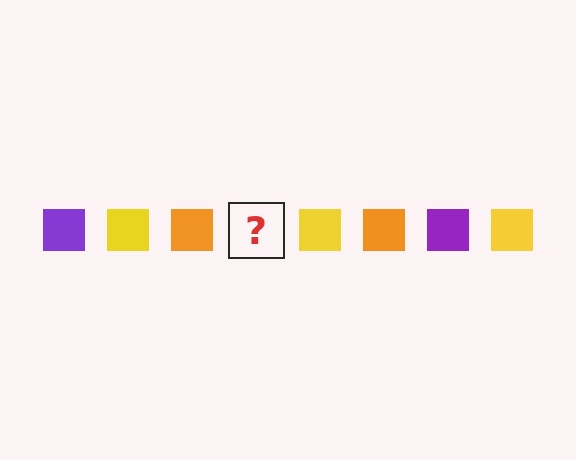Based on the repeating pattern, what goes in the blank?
The blank should be a purple square.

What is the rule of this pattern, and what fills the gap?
The rule is that the pattern cycles through purple, yellow, orange squares. The gap should be filled with a purple square.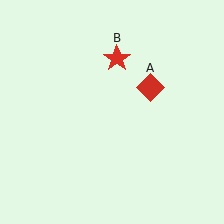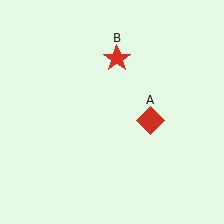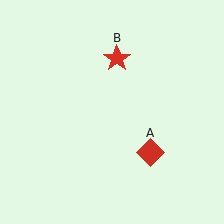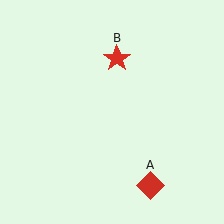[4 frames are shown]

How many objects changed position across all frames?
1 object changed position: red diamond (object A).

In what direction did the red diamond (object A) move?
The red diamond (object A) moved down.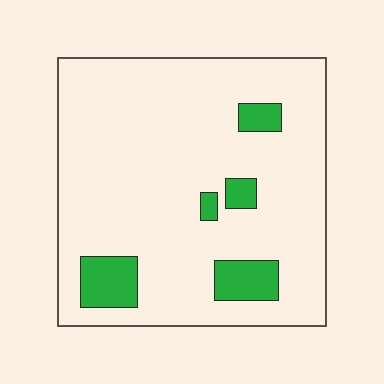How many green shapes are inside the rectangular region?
5.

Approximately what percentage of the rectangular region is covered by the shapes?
Approximately 10%.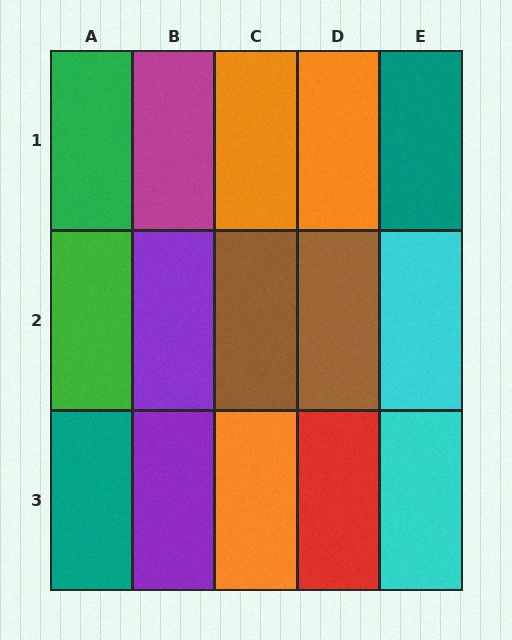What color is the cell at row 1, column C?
Orange.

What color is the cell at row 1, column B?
Magenta.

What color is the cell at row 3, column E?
Cyan.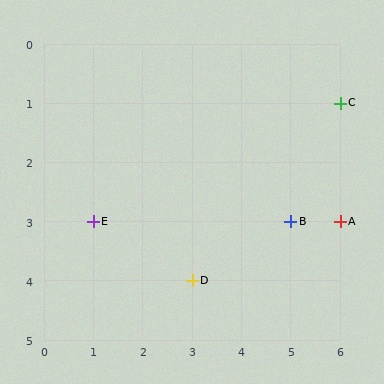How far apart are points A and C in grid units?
Points A and C are 2 rows apart.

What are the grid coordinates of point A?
Point A is at grid coordinates (6, 3).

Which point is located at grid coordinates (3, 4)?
Point D is at (3, 4).